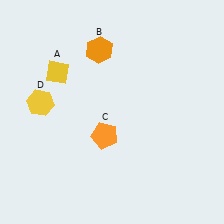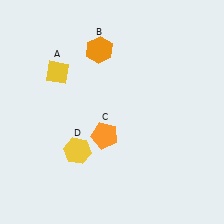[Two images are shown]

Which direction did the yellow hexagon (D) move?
The yellow hexagon (D) moved down.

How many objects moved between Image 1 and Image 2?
1 object moved between the two images.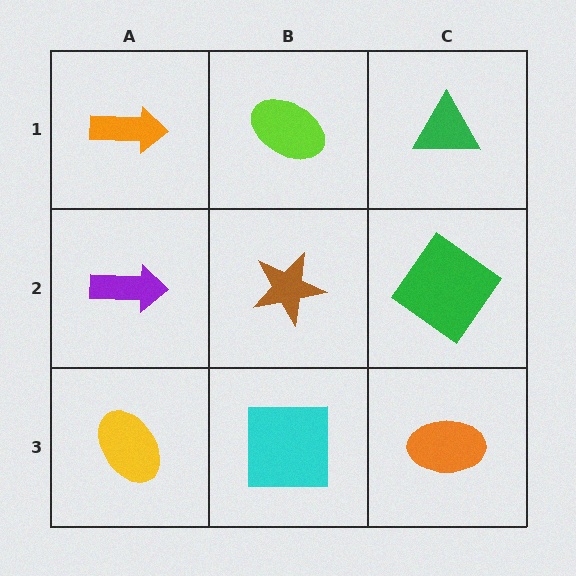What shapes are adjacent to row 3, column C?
A green diamond (row 2, column C), a cyan square (row 3, column B).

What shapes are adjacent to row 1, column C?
A green diamond (row 2, column C), a lime ellipse (row 1, column B).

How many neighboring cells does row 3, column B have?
3.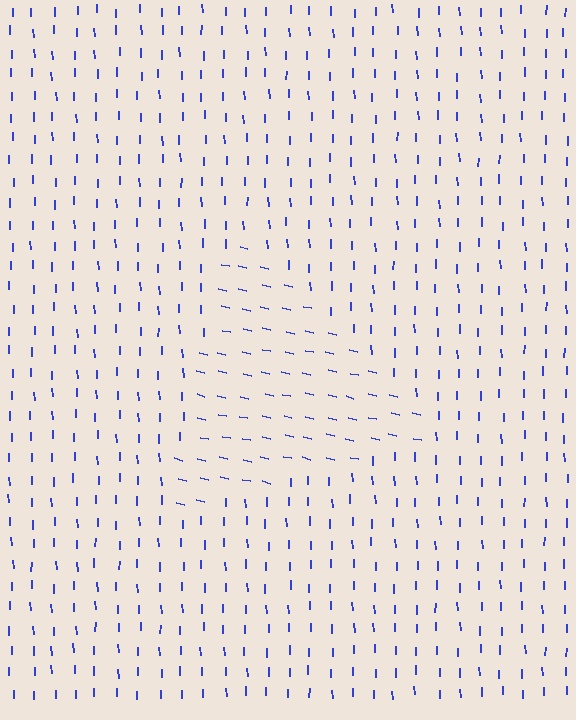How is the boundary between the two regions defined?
The boundary is defined purely by a change in line orientation (approximately 76 degrees difference). All lines are the same color and thickness.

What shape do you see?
I see a triangle.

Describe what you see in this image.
The image is filled with small blue line segments. A triangle region in the image has lines oriented differently from the surrounding lines, creating a visible texture boundary.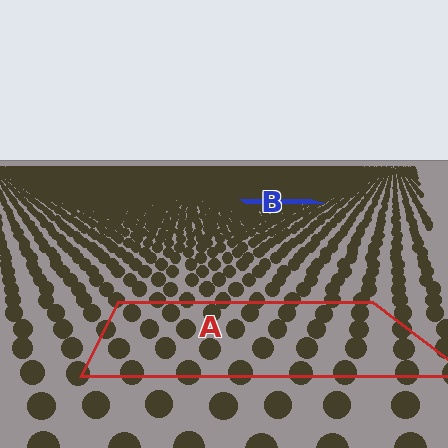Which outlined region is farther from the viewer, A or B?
Region B is farther from the viewer — the texture elements inside it appear smaller and more densely packed.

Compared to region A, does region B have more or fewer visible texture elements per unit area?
Region B has more texture elements per unit area — they are packed more densely because it is farther away.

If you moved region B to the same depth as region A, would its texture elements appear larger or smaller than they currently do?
They would appear larger. At a closer depth, the same texture elements are projected at a bigger on-screen size.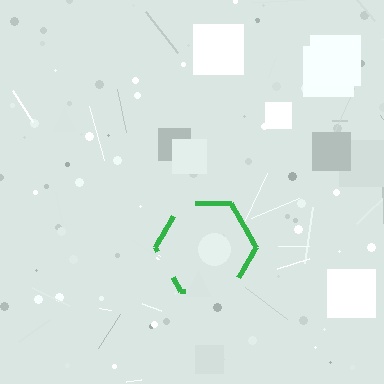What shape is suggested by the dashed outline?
The dashed outline suggests a hexagon.